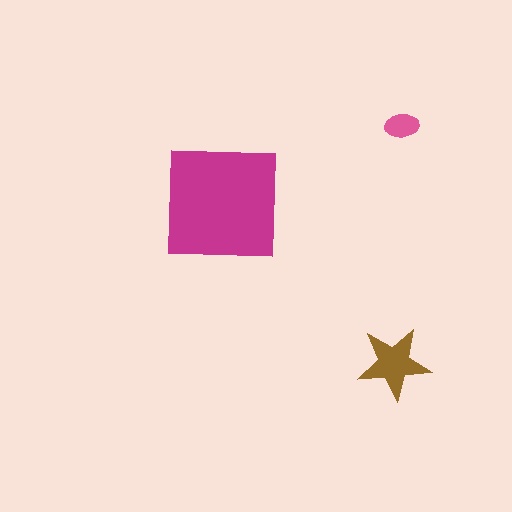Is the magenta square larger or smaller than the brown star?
Larger.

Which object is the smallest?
The pink ellipse.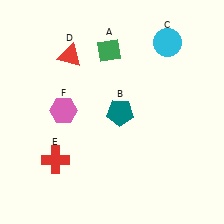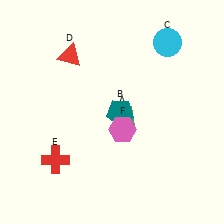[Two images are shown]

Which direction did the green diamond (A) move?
The green diamond (A) moved down.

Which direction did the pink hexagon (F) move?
The pink hexagon (F) moved right.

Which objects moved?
The objects that moved are: the green diamond (A), the pink hexagon (F).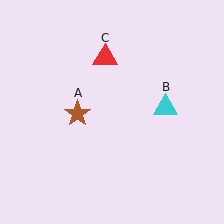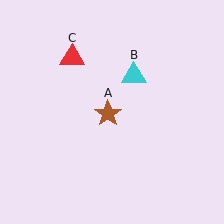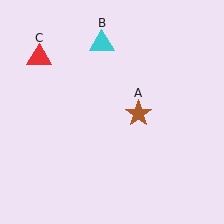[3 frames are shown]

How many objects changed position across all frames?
3 objects changed position: brown star (object A), cyan triangle (object B), red triangle (object C).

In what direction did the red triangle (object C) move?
The red triangle (object C) moved left.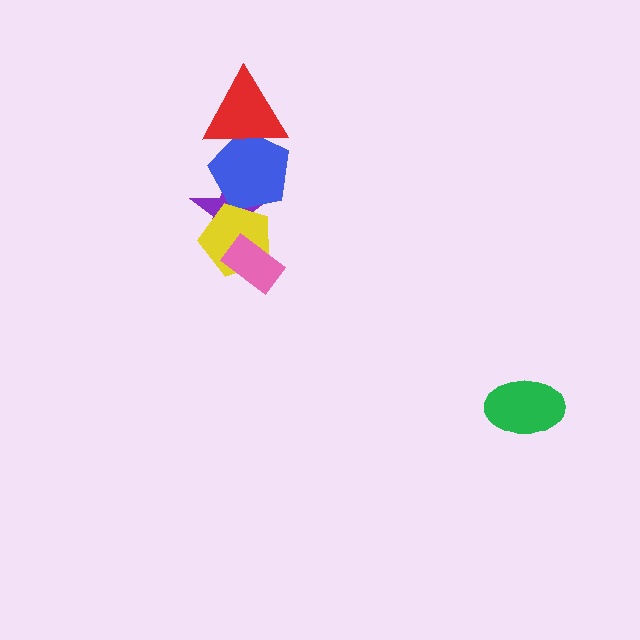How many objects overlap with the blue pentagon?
3 objects overlap with the blue pentagon.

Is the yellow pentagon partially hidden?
Yes, it is partially covered by another shape.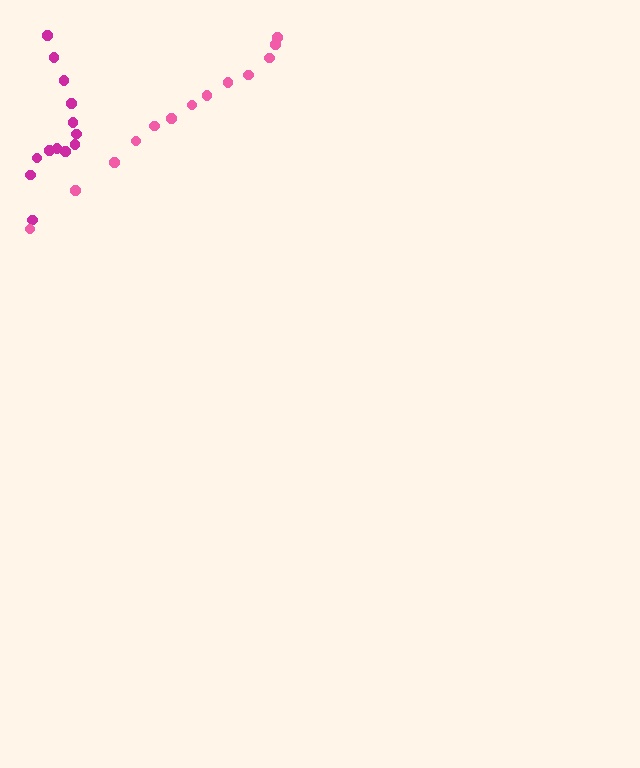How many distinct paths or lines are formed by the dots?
There are 2 distinct paths.